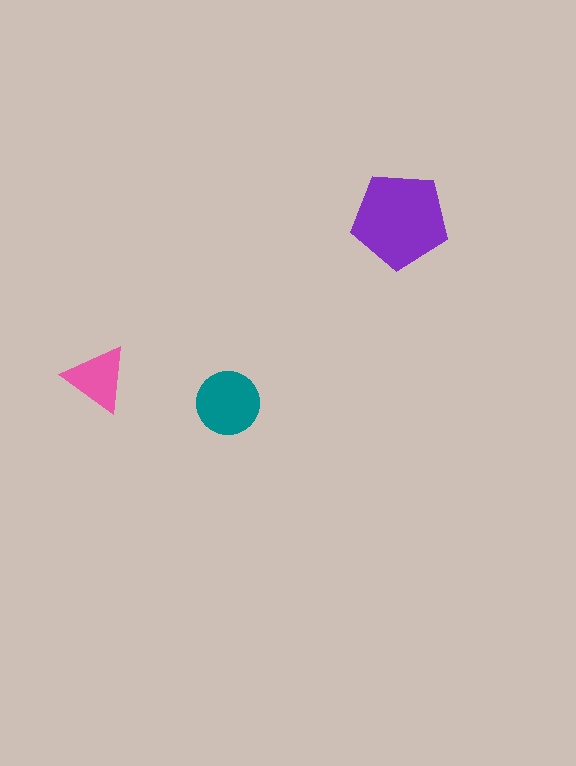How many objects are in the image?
There are 3 objects in the image.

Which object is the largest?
The purple pentagon.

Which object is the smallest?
The pink triangle.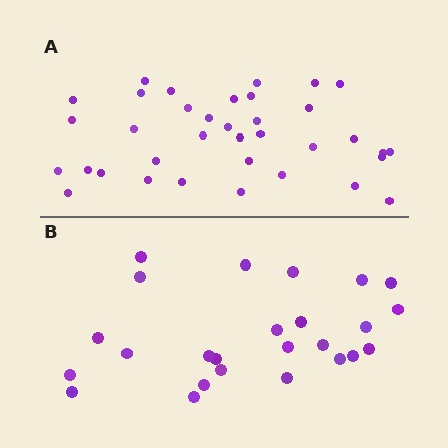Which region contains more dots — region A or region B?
Region A (the top region) has more dots.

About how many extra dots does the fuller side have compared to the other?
Region A has roughly 12 or so more dots than region B.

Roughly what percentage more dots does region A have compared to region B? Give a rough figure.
About 45% more.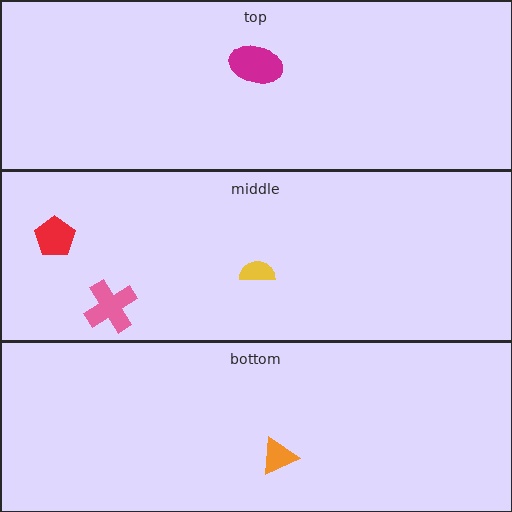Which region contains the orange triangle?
The bottom region.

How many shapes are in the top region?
1.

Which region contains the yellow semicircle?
The middle region.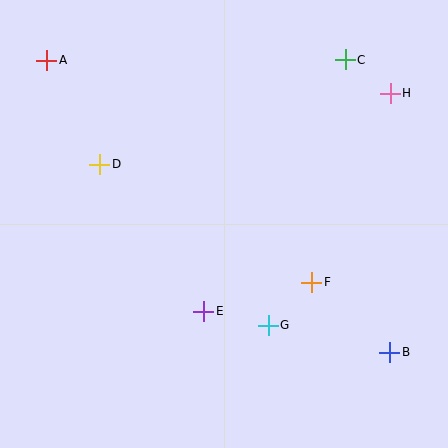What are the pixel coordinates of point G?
Point G is at (268, 325).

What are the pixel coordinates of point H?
Point H is at (390, 93).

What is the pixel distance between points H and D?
The distance between H and D is 299 pixels.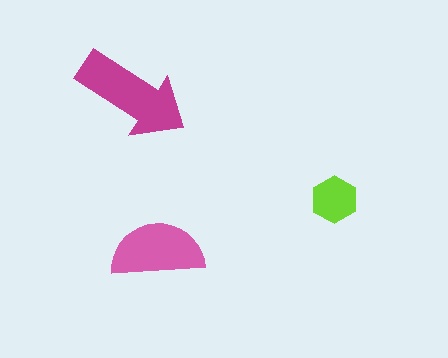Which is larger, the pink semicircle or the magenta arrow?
The magenta arrow.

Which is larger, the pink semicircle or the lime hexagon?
The pink semicircle.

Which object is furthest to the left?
The magenta arrow is leftmost.